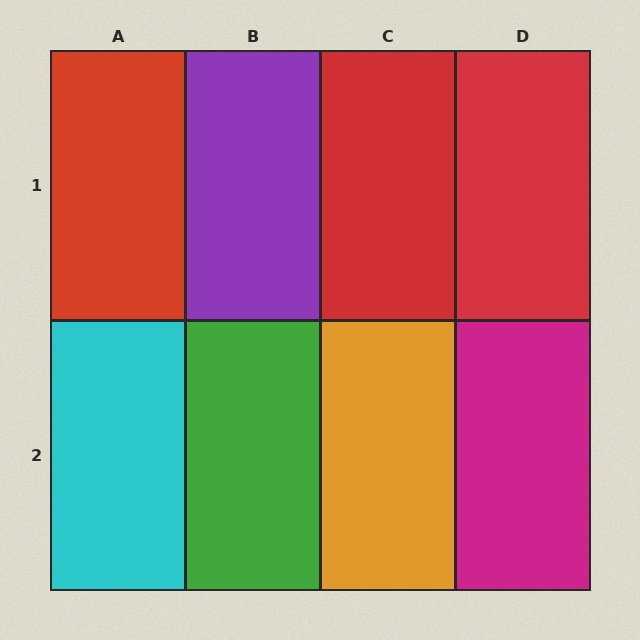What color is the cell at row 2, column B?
Green.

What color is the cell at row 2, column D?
Magenta.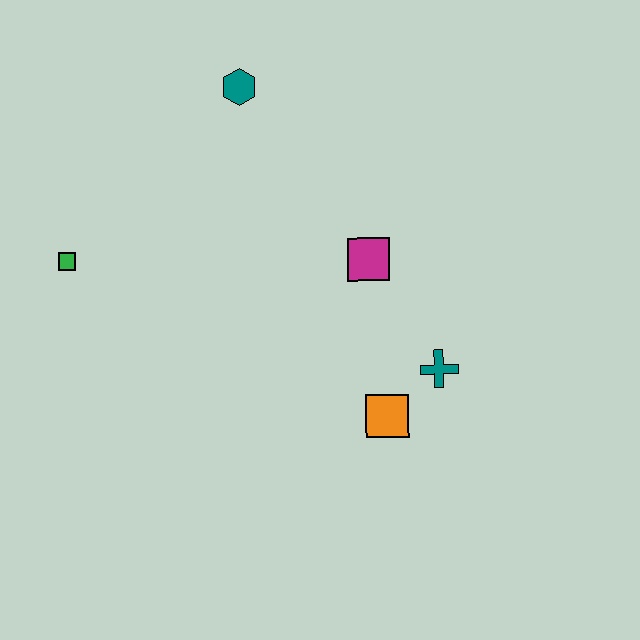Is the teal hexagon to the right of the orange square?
No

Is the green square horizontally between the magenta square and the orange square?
No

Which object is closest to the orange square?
The teal cross is closest to the orange square.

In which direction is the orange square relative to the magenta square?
The orange square is below the magenta square.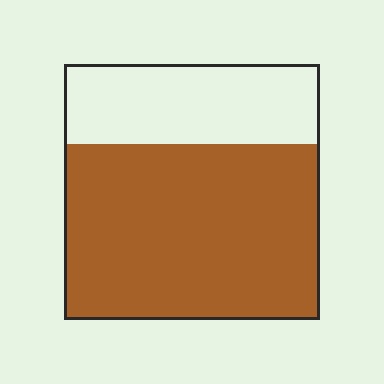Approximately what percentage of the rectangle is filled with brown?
Approximately 70%.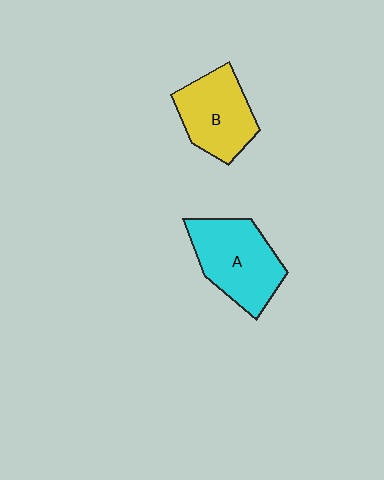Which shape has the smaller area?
Shape B (yellow).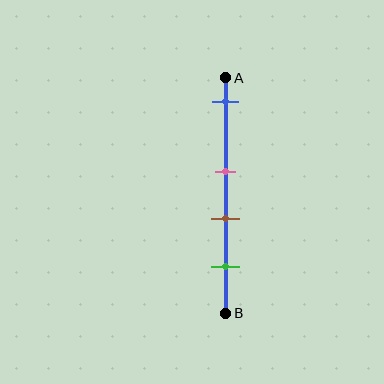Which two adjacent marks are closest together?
The pink and brown marks are the closest adjacent pair.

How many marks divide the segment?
There are 4 marks dividing the segment.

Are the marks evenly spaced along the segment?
No, the marks are not evenly spaced.